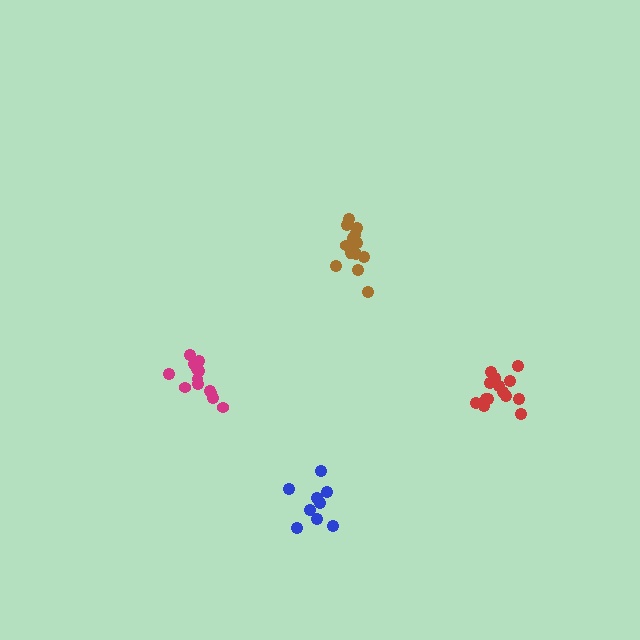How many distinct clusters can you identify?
There are 4 distinct clusters.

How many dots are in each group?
Group 1: 14 dots, Group 2: 9 dots, Group 3: 13 dots, Group 4: 14 dots (50 total).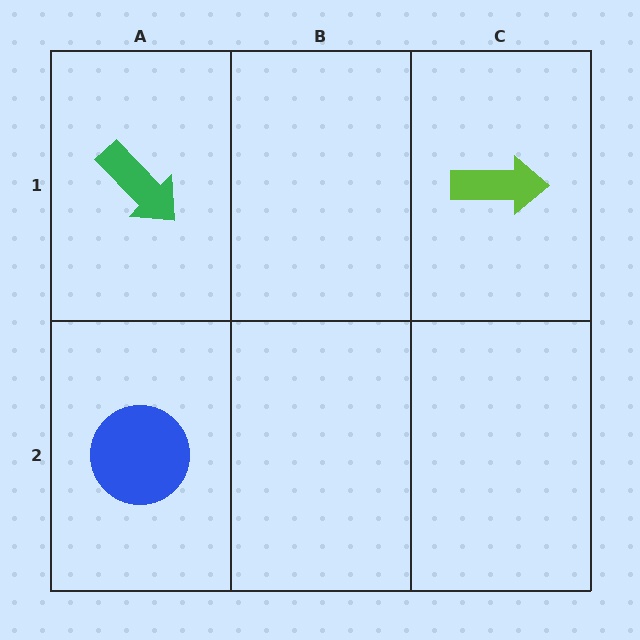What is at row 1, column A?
A green arrow.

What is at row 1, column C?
A lime arrow.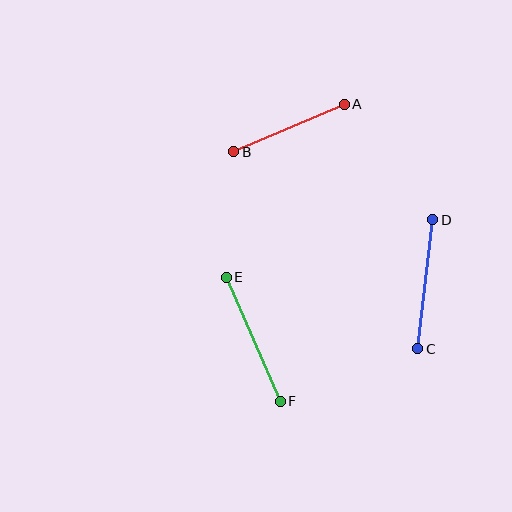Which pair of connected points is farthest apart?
Points E and F are farthest apart.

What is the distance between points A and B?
The distance is approximately 120 pixels.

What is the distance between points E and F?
The distance is approximately 135 pixels.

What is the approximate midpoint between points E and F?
The midpoint is at approximately (253, 339) pixels.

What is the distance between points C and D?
The distance is approximately 130 pixels.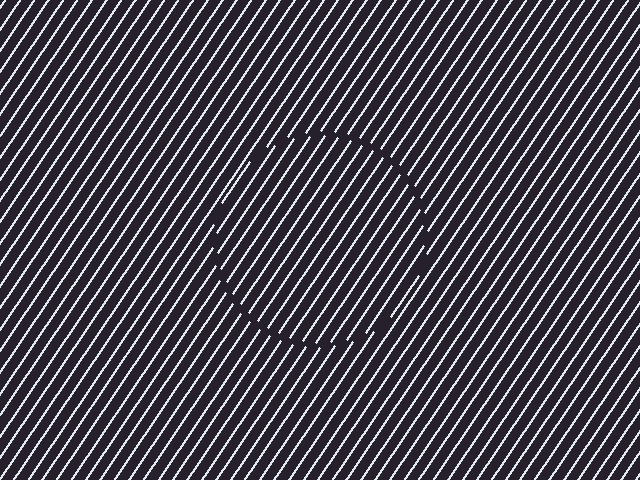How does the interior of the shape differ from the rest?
The interior of the shape contains the same grating, shifted by half a period — the contour is defined by the phase discontinuity where line-ends from the inner and outer gratings abut.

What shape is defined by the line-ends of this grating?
An illusory circle. The interior of the shape contains the same grating, shifted by half a period — the contour is defined by the phase discontinuity where line-ends from the inner and outer gratings abut.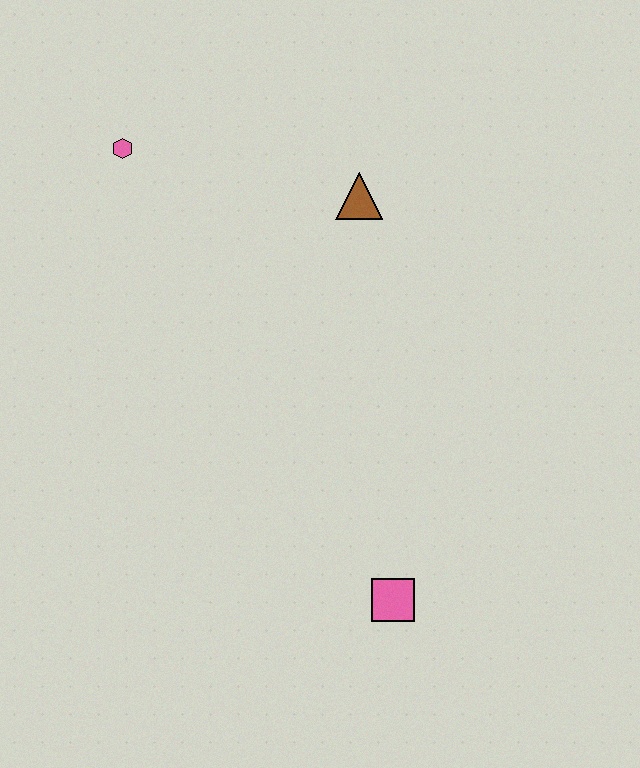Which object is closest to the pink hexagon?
The brown triangle is closest to the pink hexagon.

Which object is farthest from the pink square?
The pink hexagon is farthest from the pink square.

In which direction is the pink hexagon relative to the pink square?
The pink hexagon is above the pink square.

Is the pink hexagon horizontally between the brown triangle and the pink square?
No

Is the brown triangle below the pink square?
No